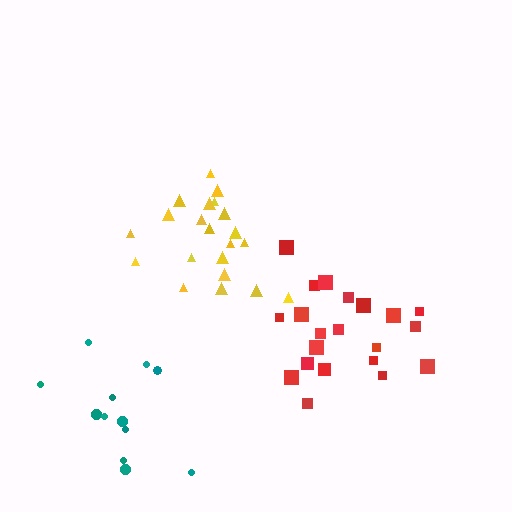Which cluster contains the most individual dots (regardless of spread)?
Red (21).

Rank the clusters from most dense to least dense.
yellow, red, teal.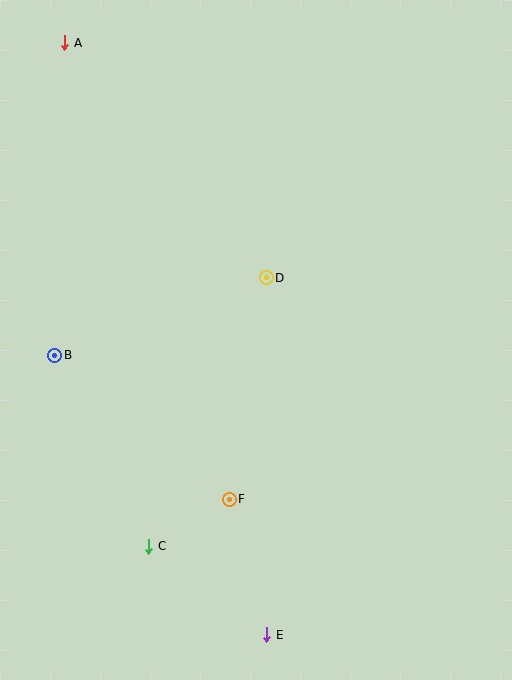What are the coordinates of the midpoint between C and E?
The midpoint between C and E is at (208, 591).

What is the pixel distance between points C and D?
The distance between C and D is 293 pixels.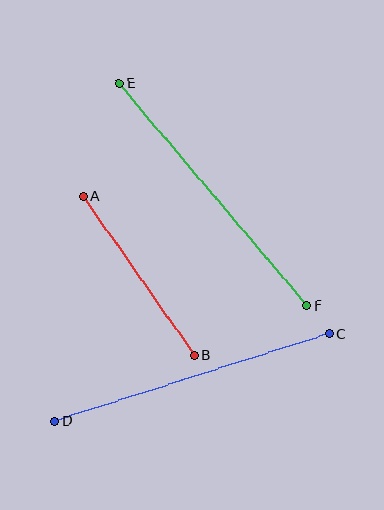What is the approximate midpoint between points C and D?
The midpoint is at approximately (192, 377) pixels.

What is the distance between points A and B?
The distance is approximately 194 pixels.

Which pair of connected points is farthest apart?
Points E and F are farthest apart.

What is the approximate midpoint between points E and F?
The midpoint is at approximately (213, 195) pixels.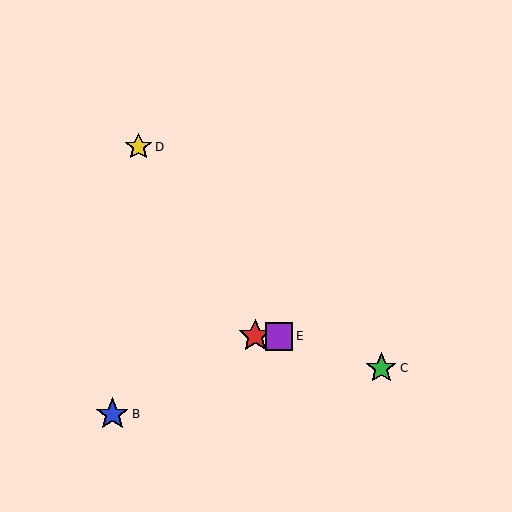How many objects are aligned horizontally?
2 objects (A, E) are aligned horizontally.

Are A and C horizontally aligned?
No, A is at y≈336 and C is at y≈368.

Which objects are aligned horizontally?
Objects A, E are aligned horizontally.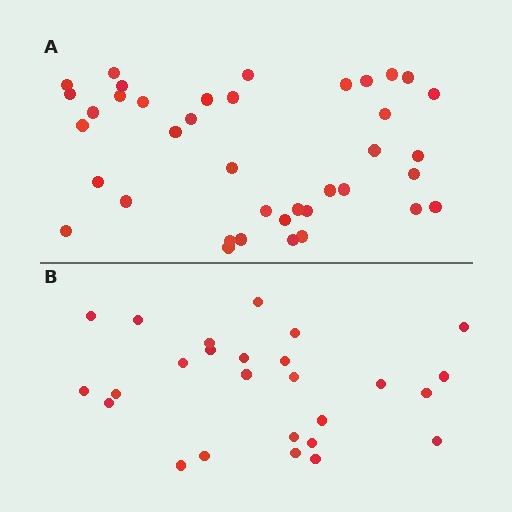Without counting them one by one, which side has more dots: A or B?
Region A (the top region) has more dots.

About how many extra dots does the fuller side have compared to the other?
Region A has approximately 15 more dots than region B.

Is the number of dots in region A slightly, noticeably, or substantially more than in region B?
Region A has substantially more. The ratio is roughly 1.5 to 1.